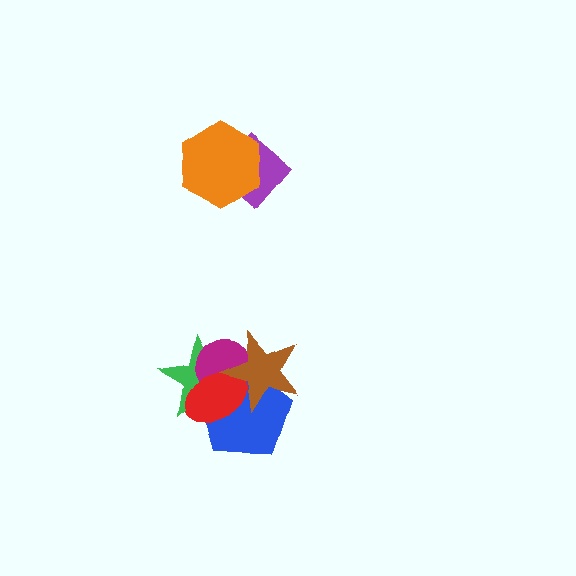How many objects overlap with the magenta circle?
4 objects overlap with the magenta circle.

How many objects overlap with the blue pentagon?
4 objects overlap with the blue pentagon.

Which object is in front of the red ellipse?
The brown star is in front of the red ellipse.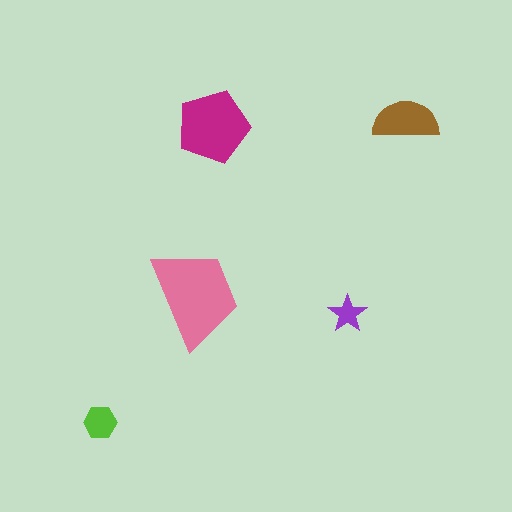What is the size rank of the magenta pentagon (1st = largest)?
2nd.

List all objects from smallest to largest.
The purple star, the lime hexagon, the brown semicircle, the magenta pentagon, the pink trapezoid.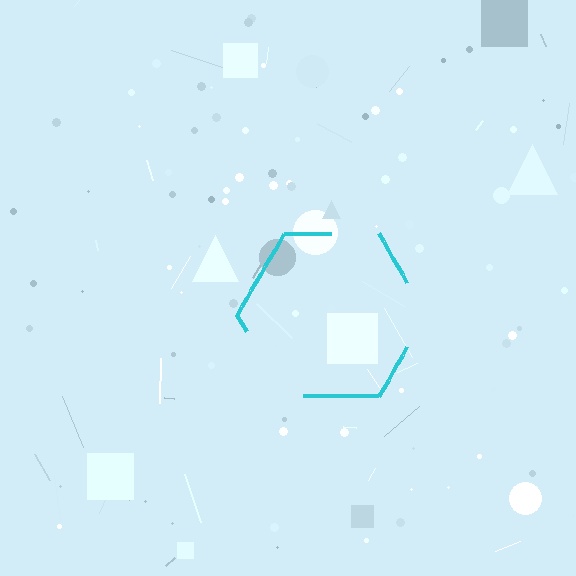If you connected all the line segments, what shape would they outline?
They would outline a hexagon.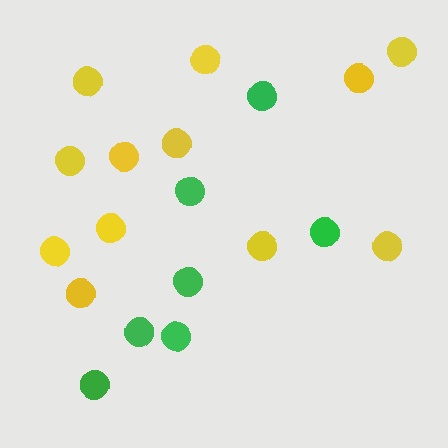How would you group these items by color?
There are 2 groups: one group of green circles (7) and one group of yellow circles (12).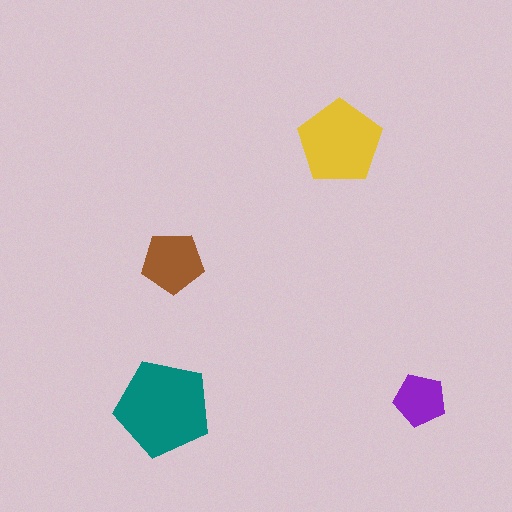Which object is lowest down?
The teal pentagon is bottommost.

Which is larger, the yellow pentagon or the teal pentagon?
The teal one.